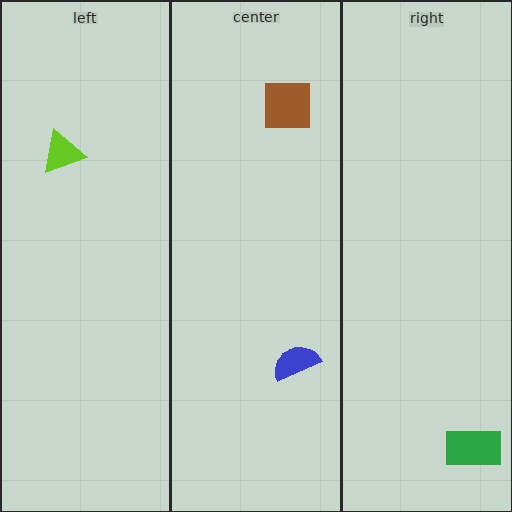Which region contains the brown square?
The center region.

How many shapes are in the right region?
1.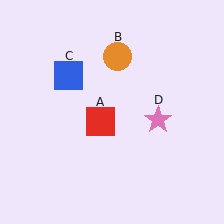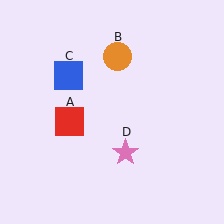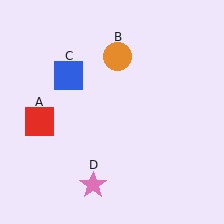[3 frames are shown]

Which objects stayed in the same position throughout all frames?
Orange circle (object B) and blue square (object C) remained stationary.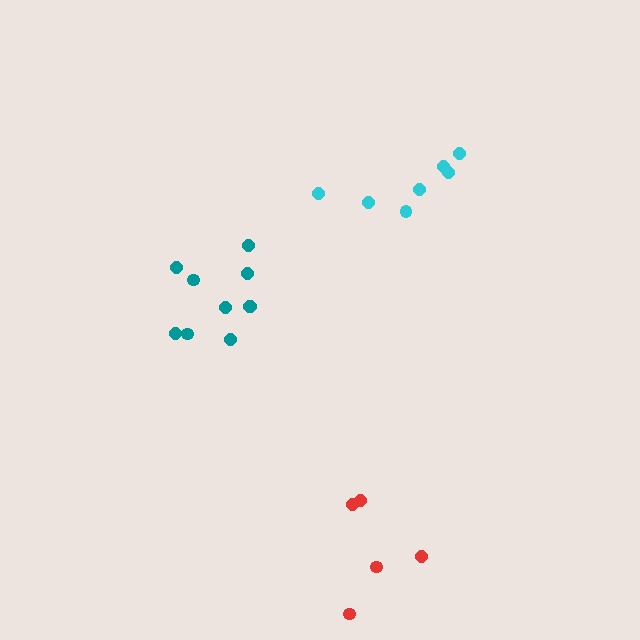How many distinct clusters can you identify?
There are 3 distinct clusters.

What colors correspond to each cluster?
The clusters are colored: teal, red, cyan.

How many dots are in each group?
Group 1: 10 dots, Group 2: 5 dots, Group 3: 7 dots (22 total).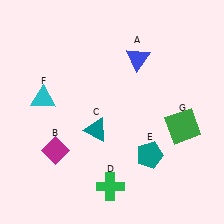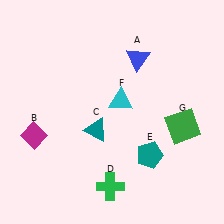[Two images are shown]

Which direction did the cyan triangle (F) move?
The cyan triangle (F) moved right.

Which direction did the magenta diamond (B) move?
The magenta diamond (B) moved left.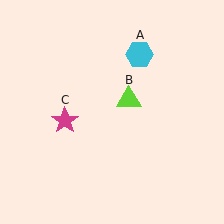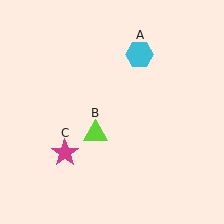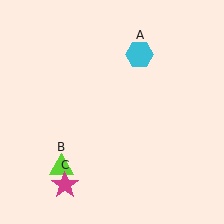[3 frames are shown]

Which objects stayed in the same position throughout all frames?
Cyan hexagon (object A) remained stationary.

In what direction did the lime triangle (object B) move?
The lime triangle (object B) moved down and to the left.